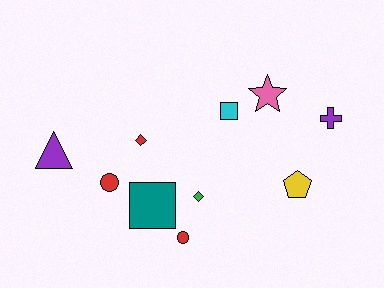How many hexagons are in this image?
There are no hexagons.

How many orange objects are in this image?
There are no orange objects.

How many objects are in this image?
There are 10 objects.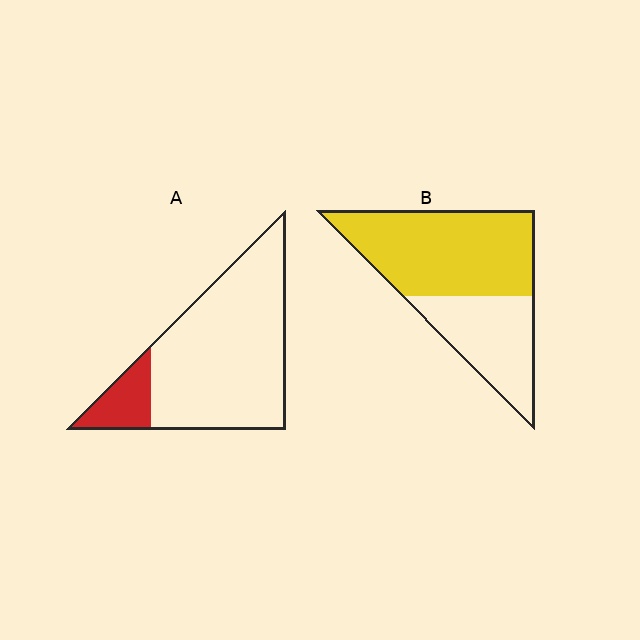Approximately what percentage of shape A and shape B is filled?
A is approximately 15% and B is approximately 65%.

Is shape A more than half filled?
No.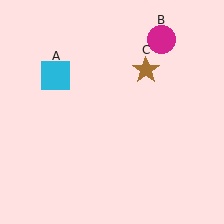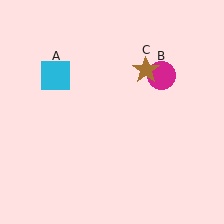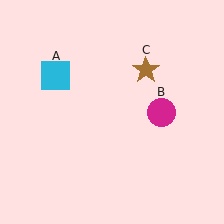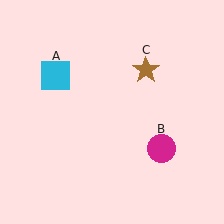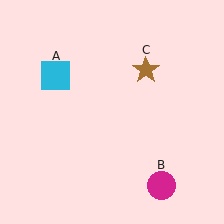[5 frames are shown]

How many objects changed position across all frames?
1 object changed position: magenta circle (object B).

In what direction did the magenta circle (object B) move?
The magenta circle (object B) moved down.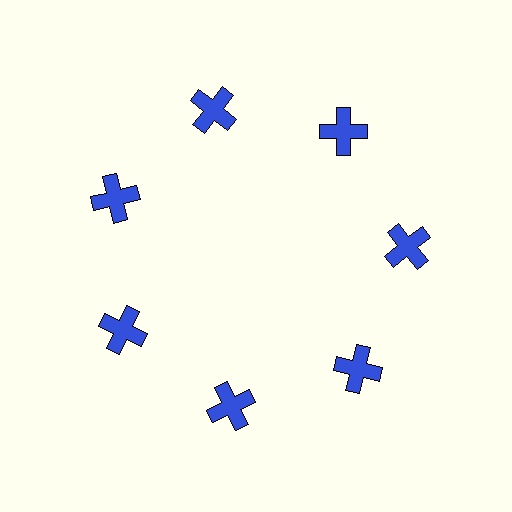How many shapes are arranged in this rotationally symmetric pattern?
There are 7 shapes, arranged in 7 groups of 1.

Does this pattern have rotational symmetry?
Yes, this pattern has 7-fold rotational symmetry. It looks the same after rotating 51 degrees around the center.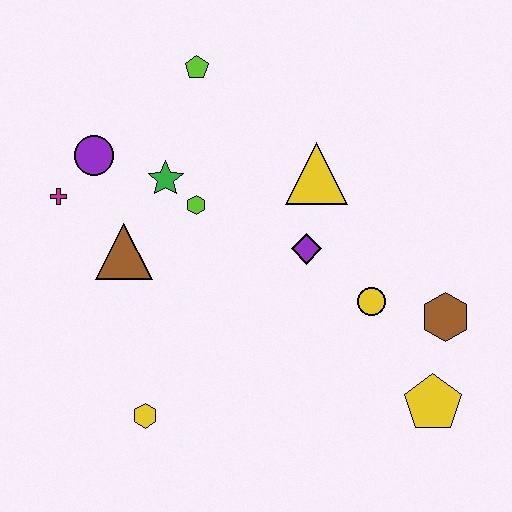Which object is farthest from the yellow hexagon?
The lime pentagon is farthest from the yellow hexagon.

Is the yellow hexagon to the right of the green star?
No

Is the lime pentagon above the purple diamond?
Yes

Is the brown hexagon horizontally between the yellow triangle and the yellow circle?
No